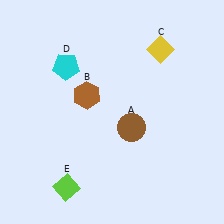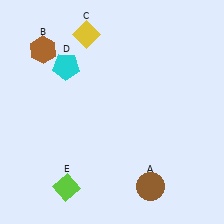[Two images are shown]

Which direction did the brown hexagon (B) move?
The brown hexagon (B) moved up.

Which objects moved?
The objects that moved are: the brown circle (A), the brown hexagon (B), the yellow diamond (C).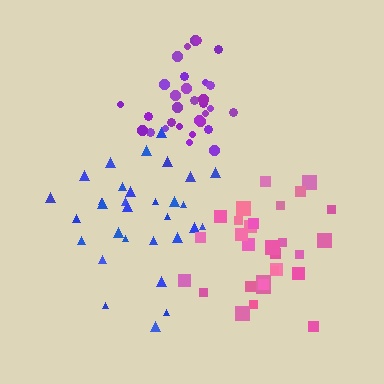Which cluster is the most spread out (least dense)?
Blue.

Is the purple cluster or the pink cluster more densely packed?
Purple.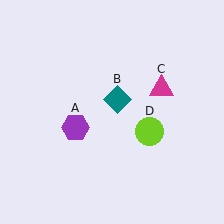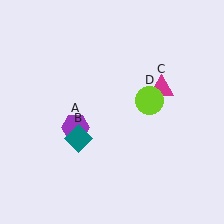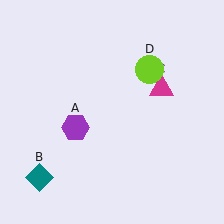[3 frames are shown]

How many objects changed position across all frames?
2 objects changed position: teal diamond (object B), lime circle (object D).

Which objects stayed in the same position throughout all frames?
Purple hexagon (object A) and magenta triangle (object C) remained stationary.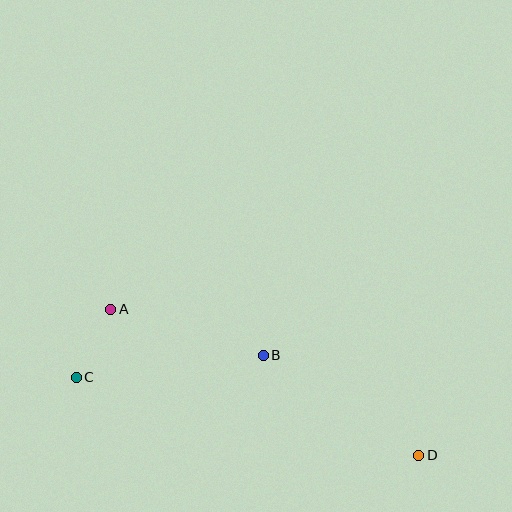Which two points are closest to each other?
Points A and C are closest to each other.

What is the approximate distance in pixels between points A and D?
The distance between A and D is approximately 341 pixels.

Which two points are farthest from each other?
Points C and D are farthest from each other.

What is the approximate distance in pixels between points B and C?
The distance between B and C is approximately 188 pixels.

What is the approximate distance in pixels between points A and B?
The distance between A and B is approximately 159 pixels.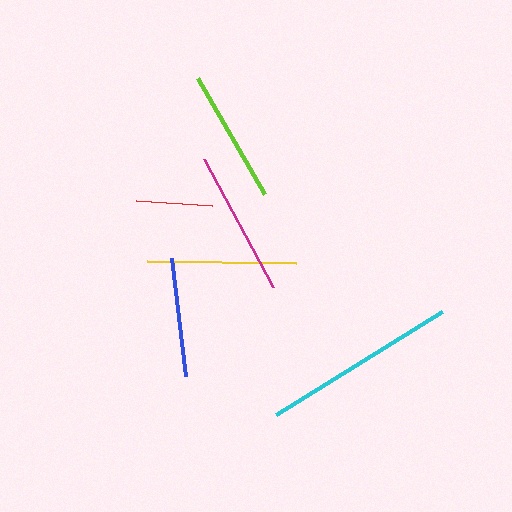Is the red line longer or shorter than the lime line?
The lime line is longer than the red line.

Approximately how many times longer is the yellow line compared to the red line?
The yellow line is approximately 2.0 times the length of the red line.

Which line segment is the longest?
The cyan line is the longest at approximately 195 pixels.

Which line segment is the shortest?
The red line is the shortest at approximately 76 pixels.